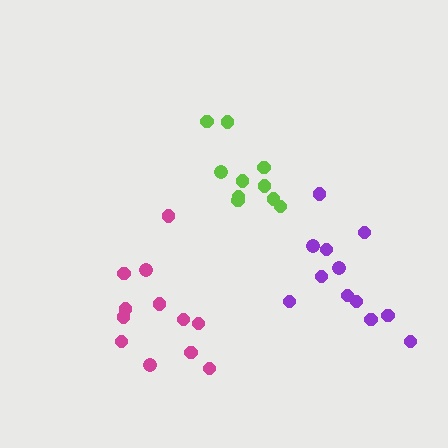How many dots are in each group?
Group 1: 12 dots, Group 2: 12 dots, Group 3: 10 dots (34 total).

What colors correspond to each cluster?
The clusters are colored: magenta, purple, lime.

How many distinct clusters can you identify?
There are 3 distinct clusters.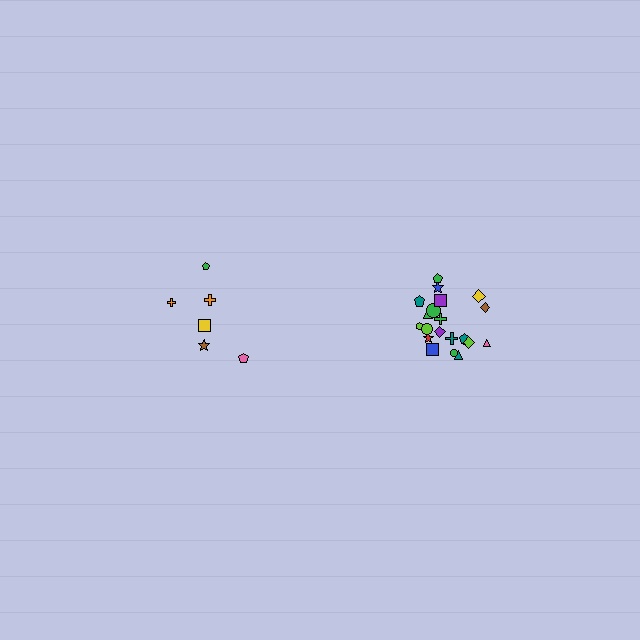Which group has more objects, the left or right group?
The right group.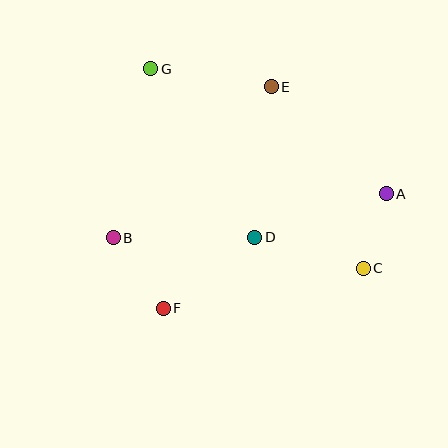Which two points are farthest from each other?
Points C and G are farthest from each other.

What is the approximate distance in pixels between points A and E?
The distance between A and E is approximately 157 pixels.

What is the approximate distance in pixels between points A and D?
The distance between A and D is approximately 138 pixels.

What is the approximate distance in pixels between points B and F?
The distance between B and F is approximately 87 pixels.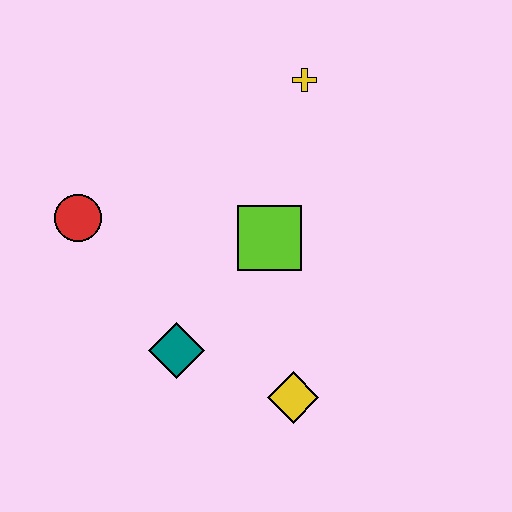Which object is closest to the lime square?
The teal diamond is closest to the lime square.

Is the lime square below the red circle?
Yes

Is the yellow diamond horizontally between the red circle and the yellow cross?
Yes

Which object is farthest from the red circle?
The yellow diamond is farthest from the red circle.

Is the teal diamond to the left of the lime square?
Yes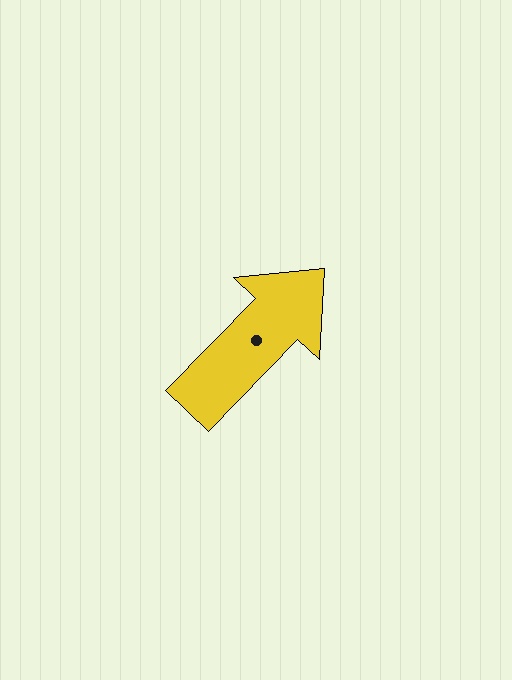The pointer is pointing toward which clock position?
Roughly 1 o'clock.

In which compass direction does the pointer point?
Northeast.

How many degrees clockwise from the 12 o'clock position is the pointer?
Approximately 44 degrees.